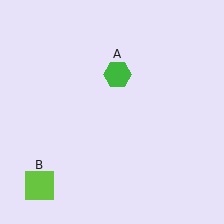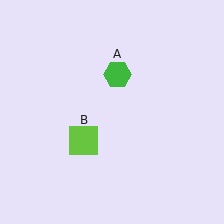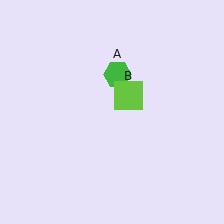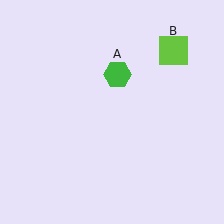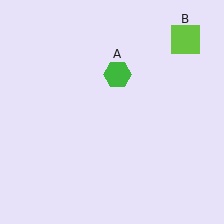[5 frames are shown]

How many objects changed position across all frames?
1 object changed position: lime square (object B).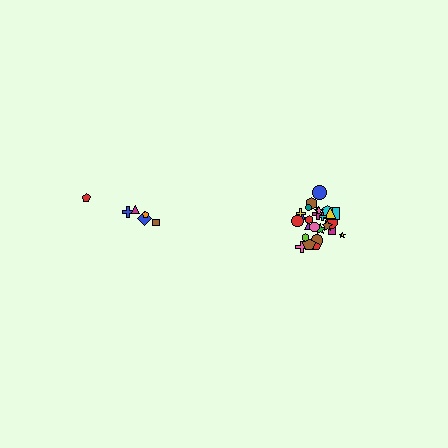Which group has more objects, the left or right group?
The right group.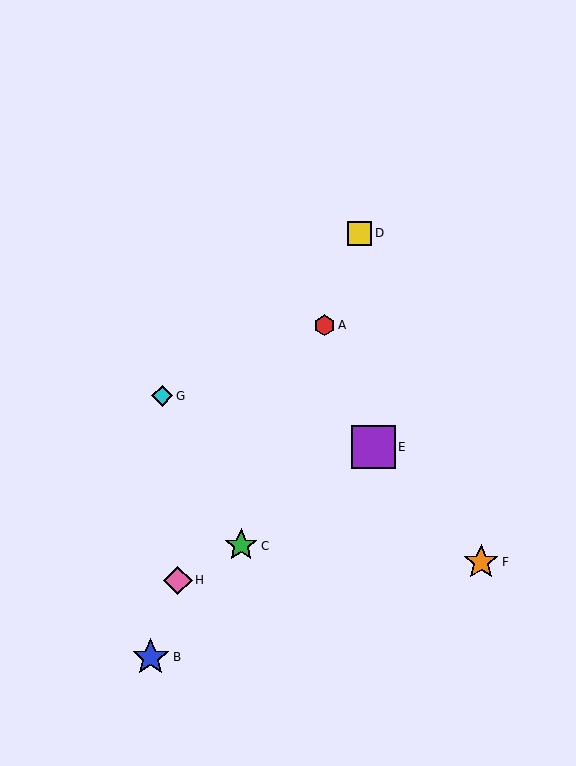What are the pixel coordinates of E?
Object E is at (374, 447).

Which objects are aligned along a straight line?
Objects A, C, D are aligned along a straight line.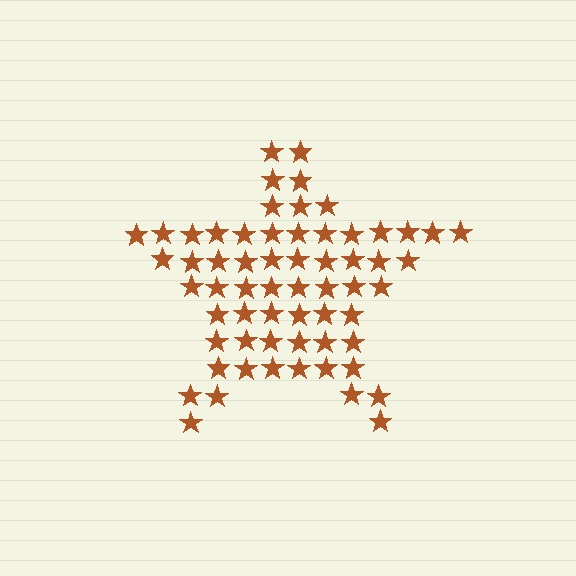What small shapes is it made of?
It is made of small stars.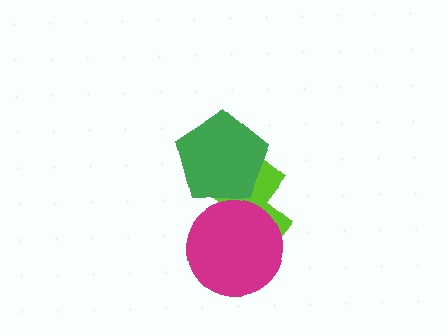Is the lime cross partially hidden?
Yes, it is partially covered by another shape.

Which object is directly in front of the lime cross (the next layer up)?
The magenta circle is directly in front of the lime cross.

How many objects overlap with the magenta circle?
1 object overlaps with the magenta circle.